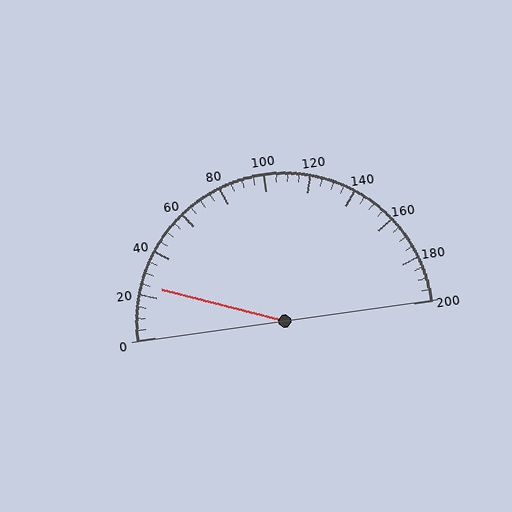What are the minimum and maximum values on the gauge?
The gauge ranges from 0 to 200.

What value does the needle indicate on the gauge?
The needle indicates approximately 25.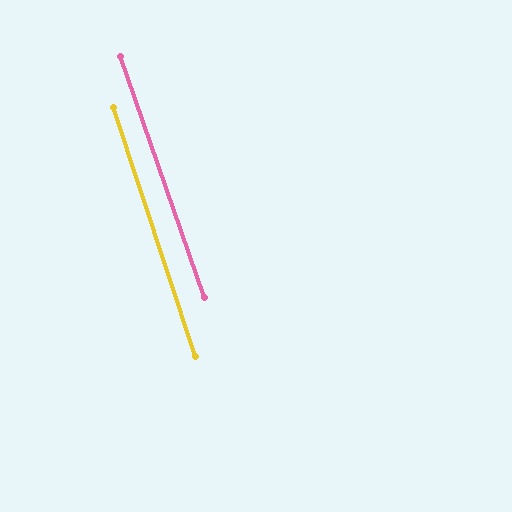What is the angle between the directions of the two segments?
Approximately 1 degree.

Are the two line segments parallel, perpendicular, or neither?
Parallel — their directions differ by only 0.8°.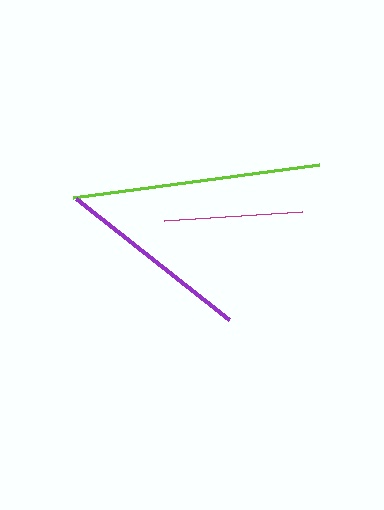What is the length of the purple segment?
The purple segment is approximately 195 pixels long.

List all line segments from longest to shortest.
From longest to shortest: lime, purple, magenta.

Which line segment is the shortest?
The magenta line is the shortest at approximately 138 pixels.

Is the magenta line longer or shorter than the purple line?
The purple line is longer than the magenta line.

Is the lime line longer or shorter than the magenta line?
The lime line is longer than the magenta line.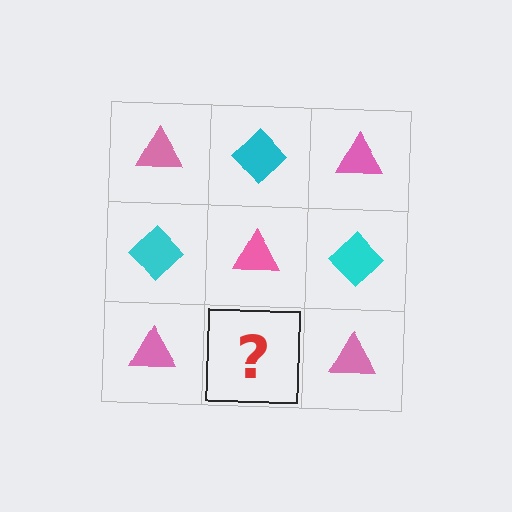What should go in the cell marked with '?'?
The missing cell should contain a cyan diamond.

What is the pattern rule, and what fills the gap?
The rule is that it alternates pink triangle and cyan diamond in a checkerboard pattern. The gap should be filled with a cyan diamond.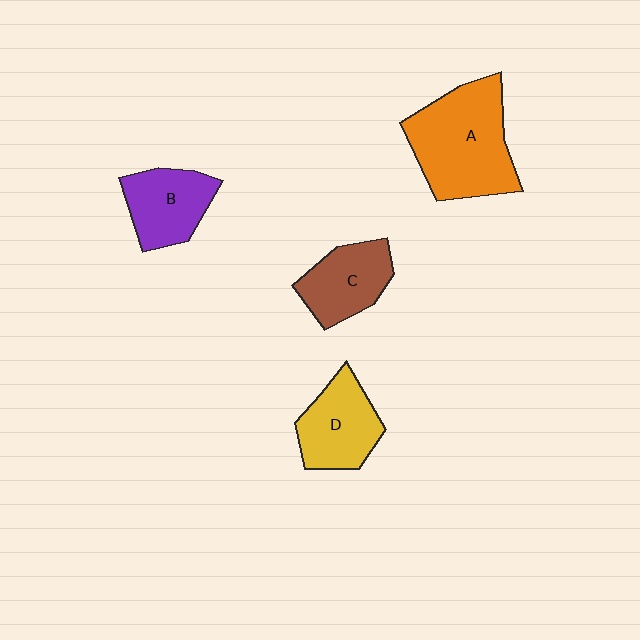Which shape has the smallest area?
Shape C (brown).